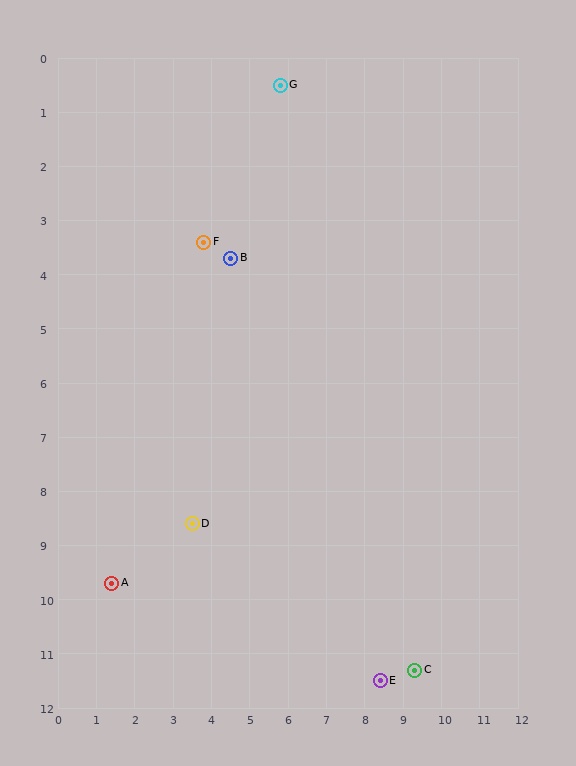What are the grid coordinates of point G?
Point G is at approximately (5.8, 0.5).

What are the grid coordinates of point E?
Point E is at approximately (8.4, 11.5).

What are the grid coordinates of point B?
Point B is at approximately (4.5, 3.7).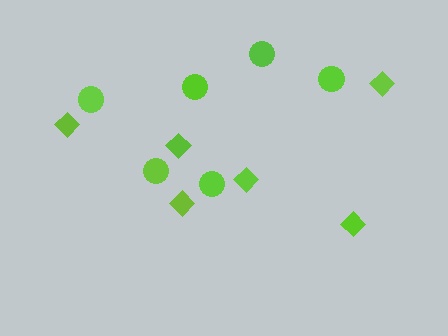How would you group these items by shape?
There are 2 groups: one group of diamonds (6) and one group of circles (6).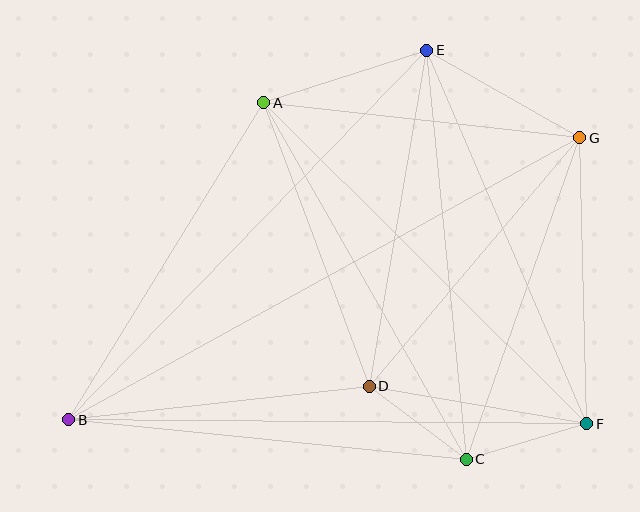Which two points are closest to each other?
Points C and D are closest to each other.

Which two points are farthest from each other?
Points B and G are farthest from each other.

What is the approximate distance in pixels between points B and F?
The distance between B and F is approximately 518 pixels.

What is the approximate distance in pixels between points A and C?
The distance between A and C is approximately 410 pixels.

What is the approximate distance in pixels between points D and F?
The distance between D and F is approximately 220 pixels.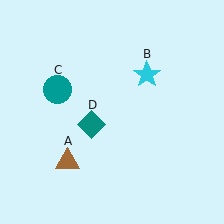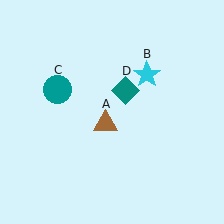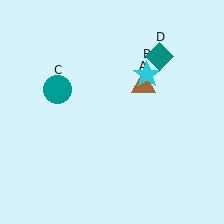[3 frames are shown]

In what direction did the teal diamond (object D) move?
The teal diamond (object D) moved up and to the right.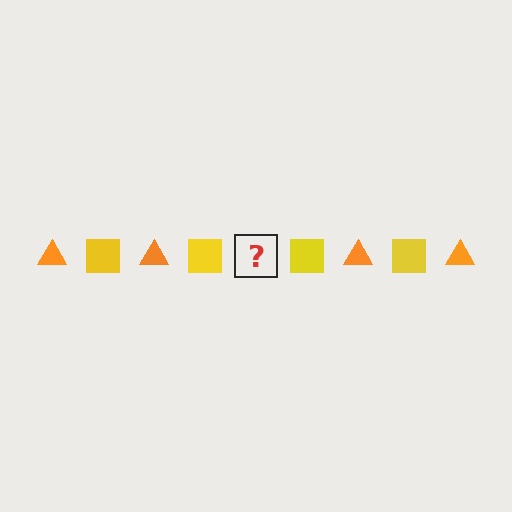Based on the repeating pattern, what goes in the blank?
The blank should be an orange triangle.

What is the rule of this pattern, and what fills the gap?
The rule is that the pattern alternates between orange triangle and yellow square. The gap should be filled with an orange triangle.